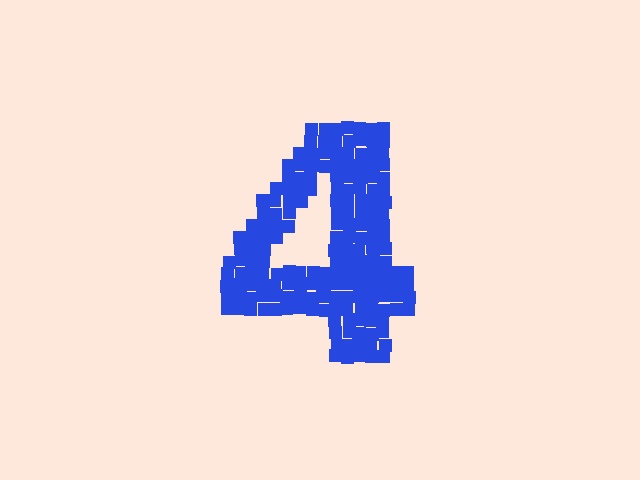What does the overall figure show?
The overall figure shows the digit 4.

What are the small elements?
The small elements are squares.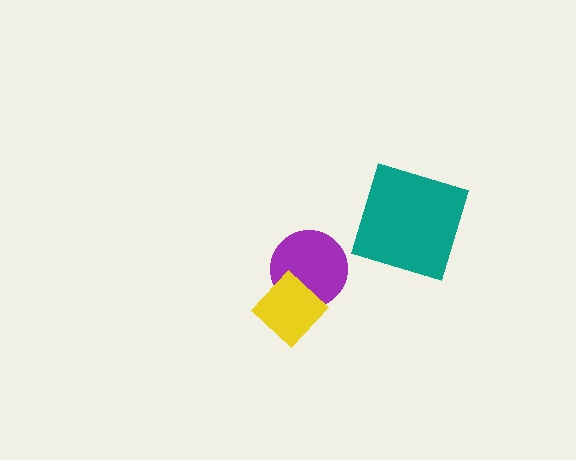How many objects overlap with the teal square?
0 objects overlap with the teal square.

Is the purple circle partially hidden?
Yes, it is partially covered by another shape.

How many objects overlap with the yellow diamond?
1 object overlaps with the yellow diamond.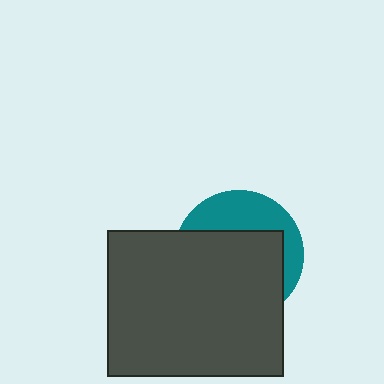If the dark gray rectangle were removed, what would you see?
You would see the complete teal circle.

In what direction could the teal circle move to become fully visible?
The teal circle could move up. That would shift it out from behind the dark gray rectangle entirely.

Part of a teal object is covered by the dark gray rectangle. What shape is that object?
It is a circle.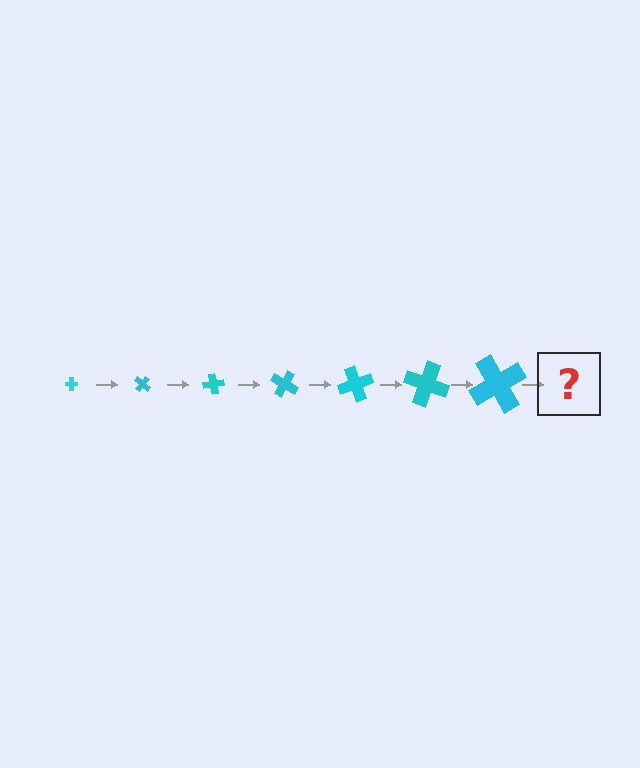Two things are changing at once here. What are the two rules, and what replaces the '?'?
The two rules are that the cross grows larger each step and it rotates 40 degrees each step. The '?' should be a cross, larger than the previous one and rotated 280 degrees from the start.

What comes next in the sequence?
The next element should be a cross, larger than the previous one and rotated 280 degrees from the start.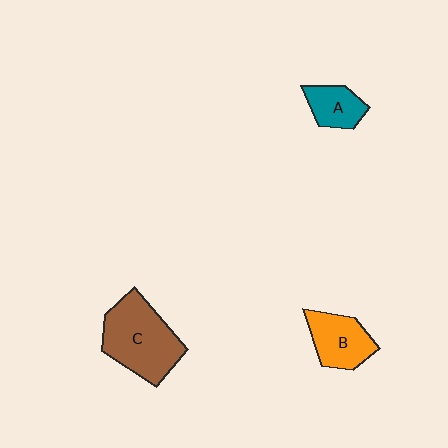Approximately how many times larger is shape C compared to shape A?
Approximately 2.3 times.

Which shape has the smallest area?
Shape A (teal).